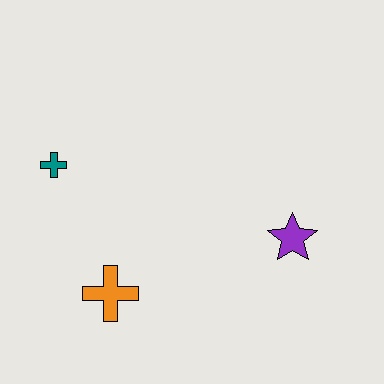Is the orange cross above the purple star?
No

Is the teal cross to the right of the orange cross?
No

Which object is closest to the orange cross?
The teal cross is closest to the orange cross.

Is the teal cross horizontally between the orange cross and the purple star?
No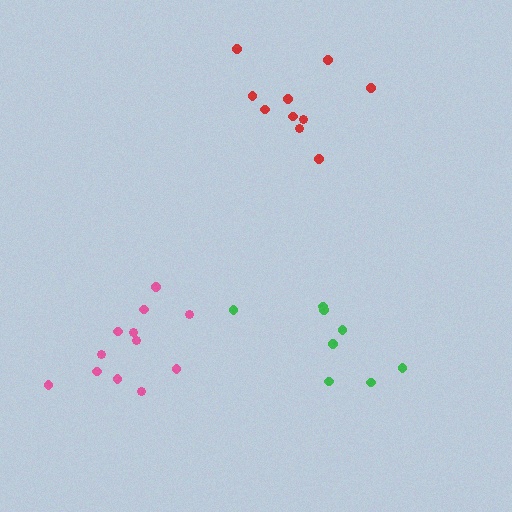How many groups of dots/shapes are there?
There are 3 groups.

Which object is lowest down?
The green cluster is bottommost.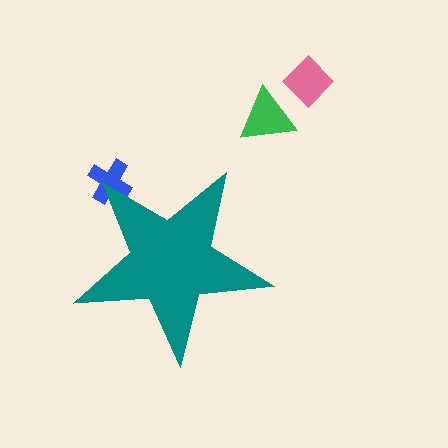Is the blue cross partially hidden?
Yes, the blue cross is partially hidden behind the teal star.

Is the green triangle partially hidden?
No, the green triangle is fully visible.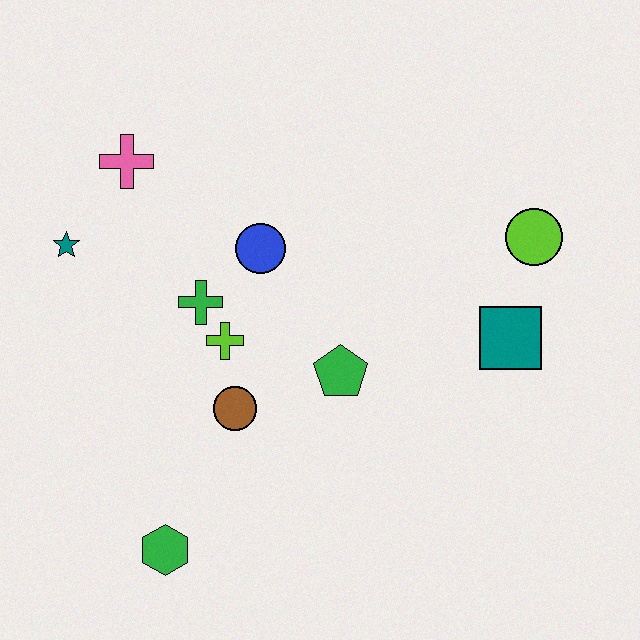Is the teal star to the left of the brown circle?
Yes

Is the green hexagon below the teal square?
Yes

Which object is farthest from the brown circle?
The lime circle is farthest from the brown circle.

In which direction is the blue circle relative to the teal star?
The blue circle is to the right of the teal star.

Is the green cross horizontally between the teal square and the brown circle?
No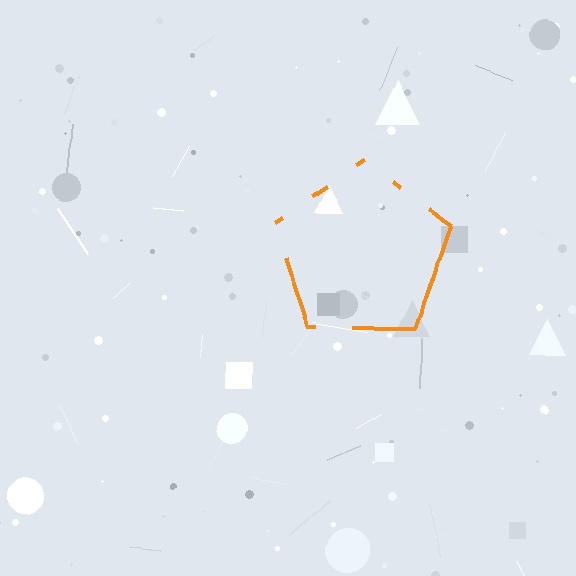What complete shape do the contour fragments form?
The contour fragments form a pentagon.